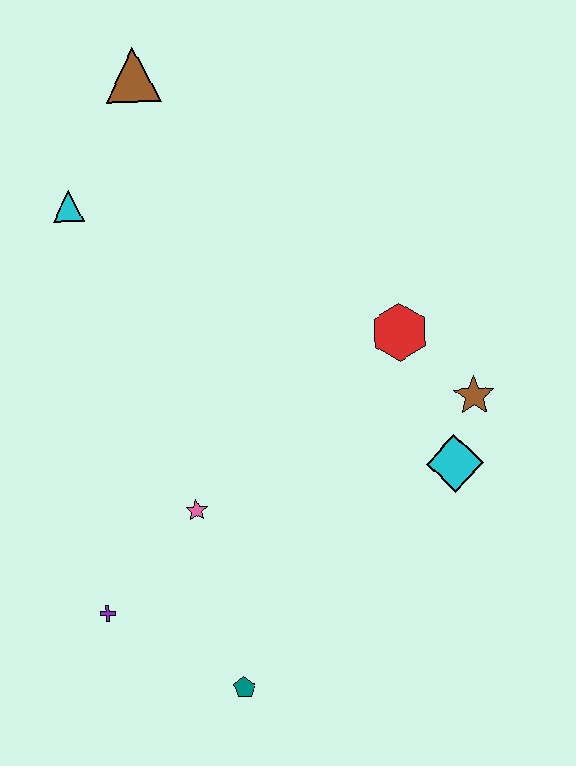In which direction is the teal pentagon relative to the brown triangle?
The teal pentagon is below the brown triangle.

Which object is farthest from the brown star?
The brown triangle is farthest from the brown star.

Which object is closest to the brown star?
The cyan diamond is closest to the brown star.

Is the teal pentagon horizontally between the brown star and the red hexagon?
No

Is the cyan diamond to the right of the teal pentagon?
Yes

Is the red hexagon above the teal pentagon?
Yes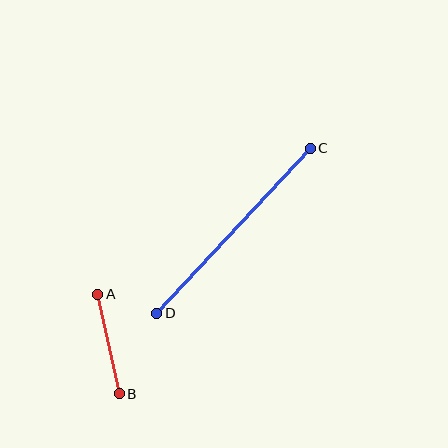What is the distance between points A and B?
The distance is approximately 101 pixels.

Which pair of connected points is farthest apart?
Points C and D are farthest apart.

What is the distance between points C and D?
The distance is approximately 226 pixels.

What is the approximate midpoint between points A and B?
The midpoint is at approximately (109, 344) pixels.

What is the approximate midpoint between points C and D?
The midpoint is at approximately (234, 231) pixels.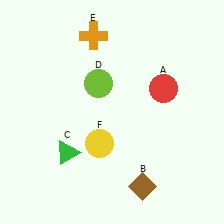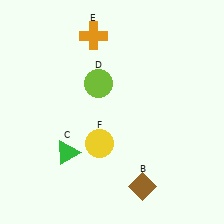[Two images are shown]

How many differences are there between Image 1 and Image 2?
There is 1 difference between the two images.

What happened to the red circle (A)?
The red circle (A) was removed in Image 2. It was in the top-right area of Image 1.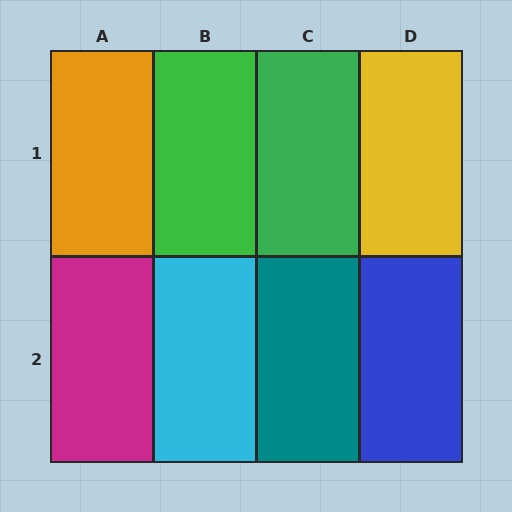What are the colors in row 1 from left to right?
Orange, green, green, yellow.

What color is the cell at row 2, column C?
Teal.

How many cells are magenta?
1 cell is magenta.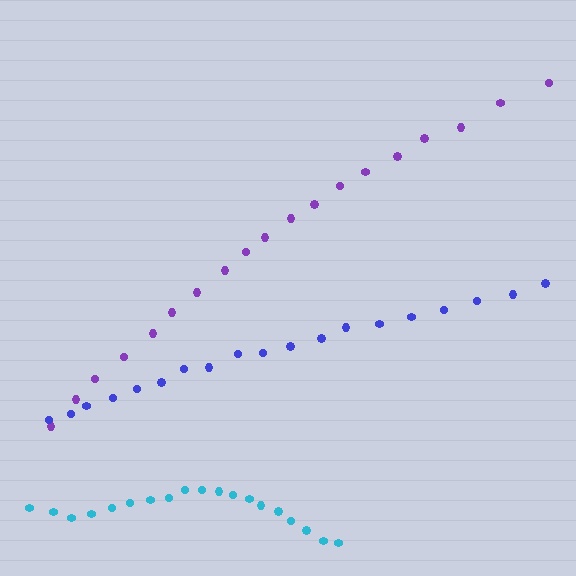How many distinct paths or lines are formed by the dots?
There are 3 distinct paths.